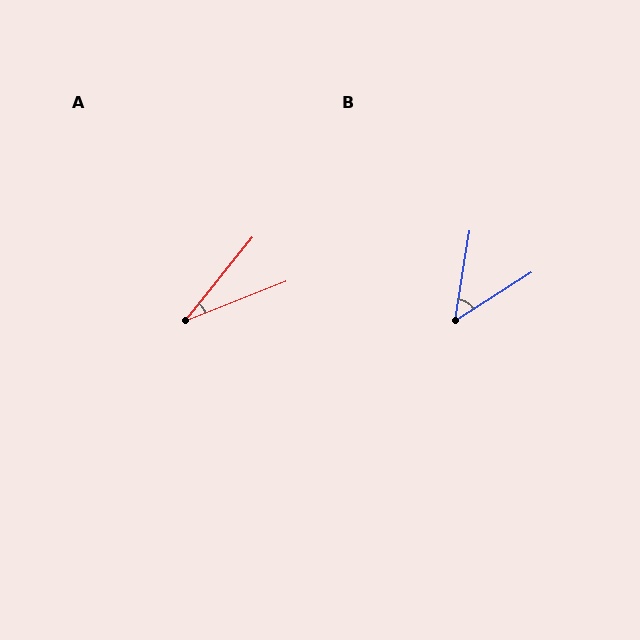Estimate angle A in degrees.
Approximately 30 degrees.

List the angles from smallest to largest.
A (30°), B (48°).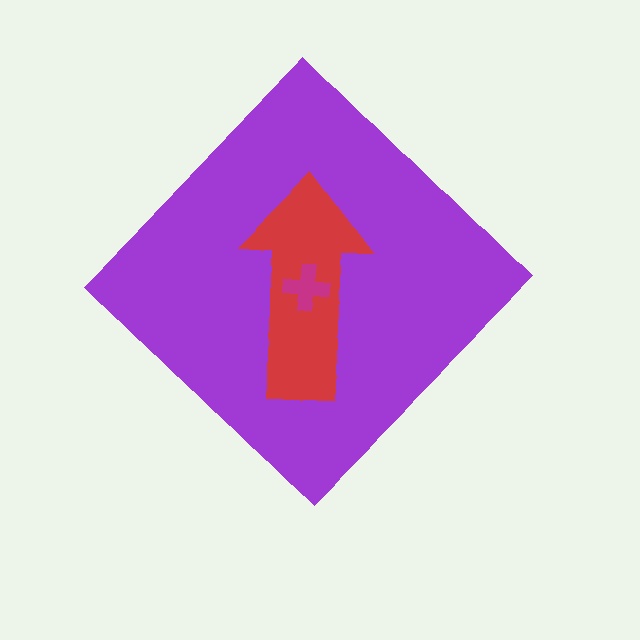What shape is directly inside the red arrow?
The magenta cross.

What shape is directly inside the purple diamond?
The red arrow.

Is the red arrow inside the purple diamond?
Yes.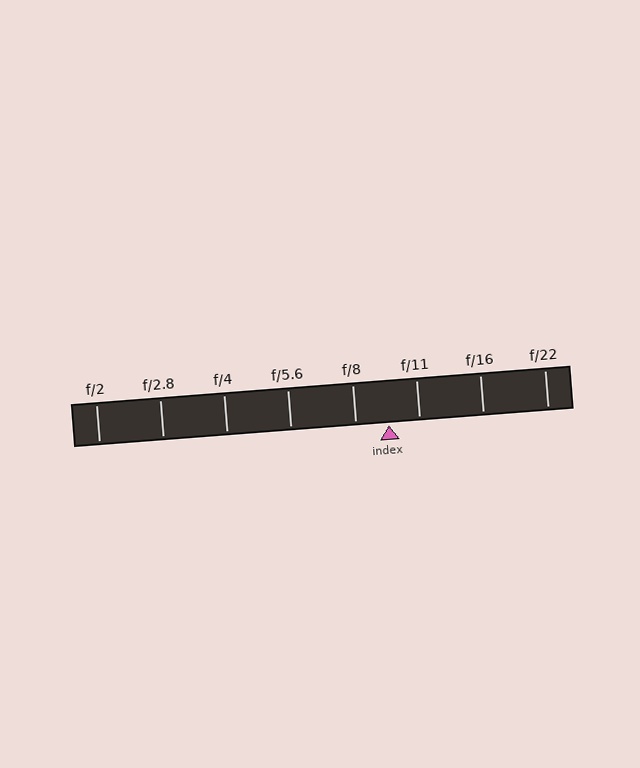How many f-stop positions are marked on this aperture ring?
There are 8 f-stop positions marked.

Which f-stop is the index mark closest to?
The index mark is closest to f/11.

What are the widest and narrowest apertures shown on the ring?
The widest aperture shown is f/2 and the narrowest is f/22.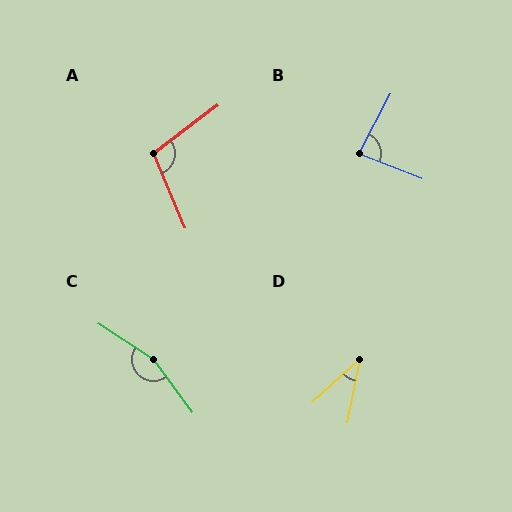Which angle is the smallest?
D, at approximately 37 degrees.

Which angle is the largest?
C, at approximately 159 degrees.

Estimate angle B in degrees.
Approximately 83 degrees.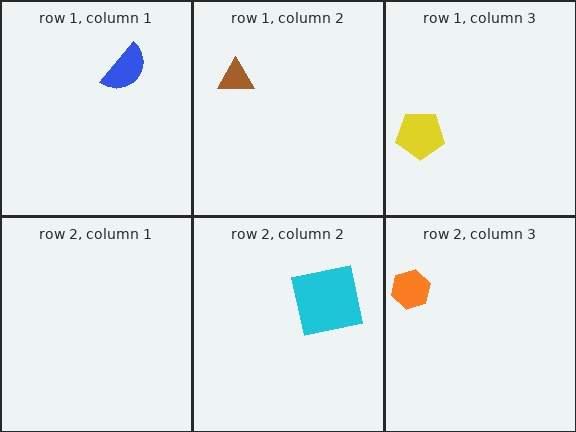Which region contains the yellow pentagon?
The row 1, column 3 region.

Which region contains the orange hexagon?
The row 2, column 3 region.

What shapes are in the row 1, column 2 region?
The brown triangle.